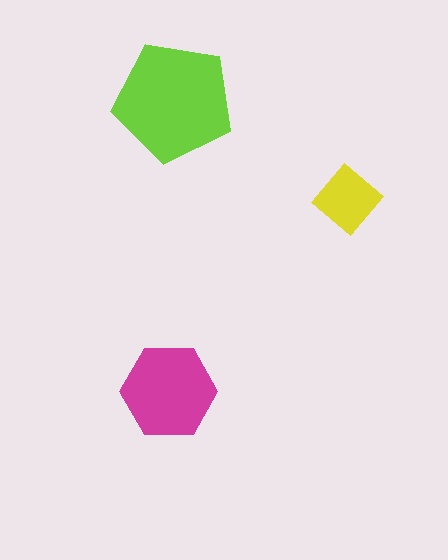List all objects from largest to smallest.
The lime pentagon, the magenta hexagon, the yellow diamond.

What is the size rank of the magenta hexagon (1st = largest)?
2nd.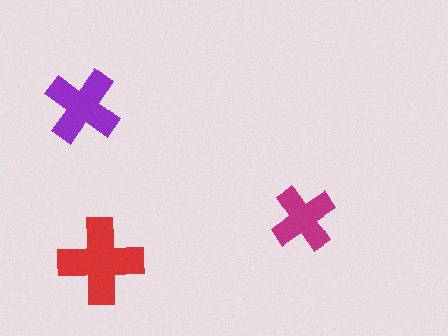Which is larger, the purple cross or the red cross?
The red one.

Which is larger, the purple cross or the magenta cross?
The purple one.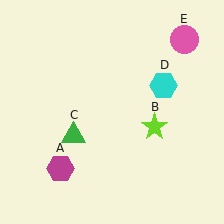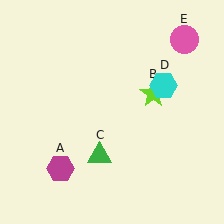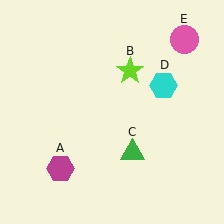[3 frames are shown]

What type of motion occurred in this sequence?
The lime star (object B), green triangle (object C) rotated counterclockwise around the center of the scene.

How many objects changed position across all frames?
2 objects changed position: lime star (object B), green triangle (object C).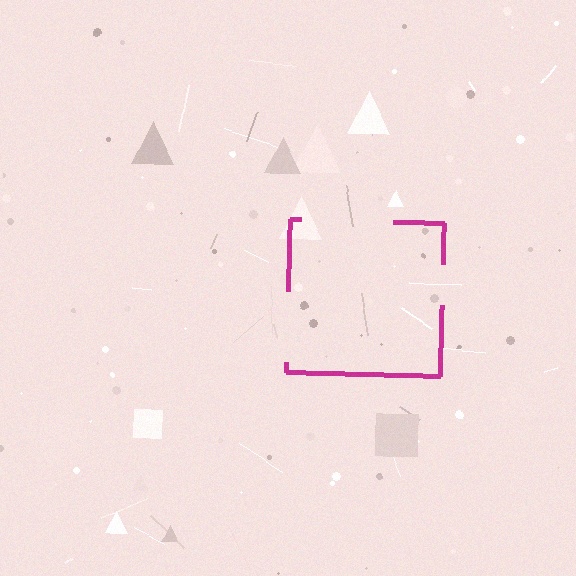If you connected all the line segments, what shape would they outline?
They would outline a square.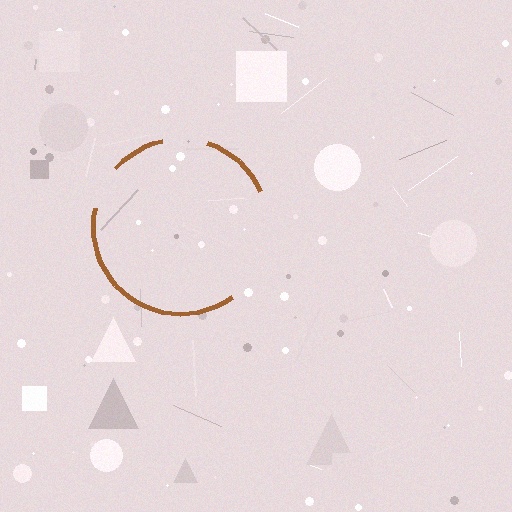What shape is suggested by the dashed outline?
The dashed outline suggests a circle.